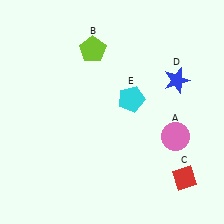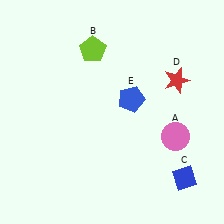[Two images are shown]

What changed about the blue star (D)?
In Image 1, D is blue. In Image 2, it changed to red.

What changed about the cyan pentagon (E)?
In Image 1, E is cyan. In Image 2, it changed to blue.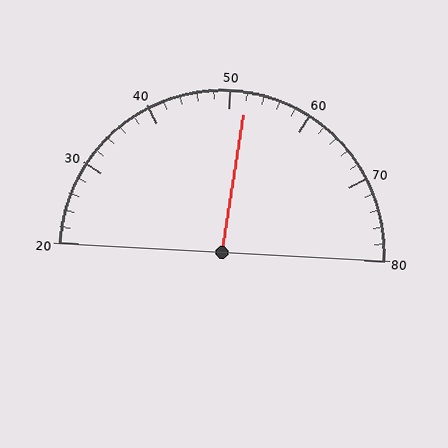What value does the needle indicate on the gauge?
The needle indicates approximately 52.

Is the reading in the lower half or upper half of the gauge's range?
The reading is in the upper half of the range (20 to 80).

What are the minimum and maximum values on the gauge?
The gauge ranges from 20 to 80.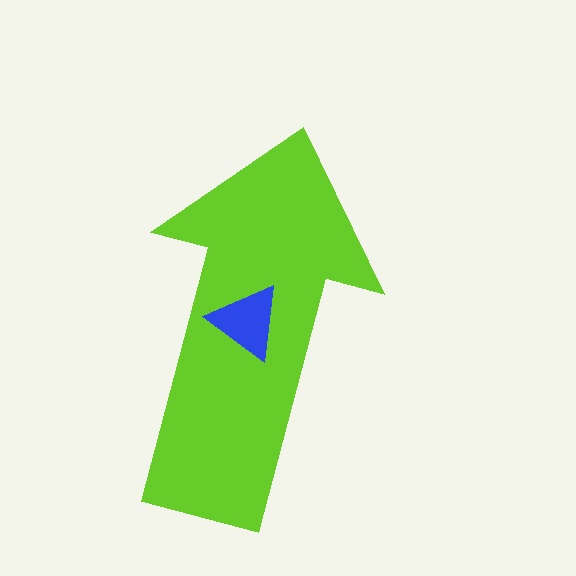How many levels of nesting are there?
2.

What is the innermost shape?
The blue triangle.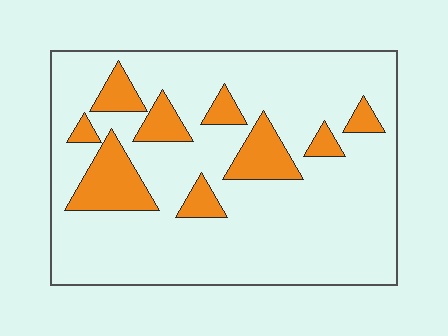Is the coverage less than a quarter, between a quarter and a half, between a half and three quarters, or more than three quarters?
Less than a quarter.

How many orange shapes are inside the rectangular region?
9.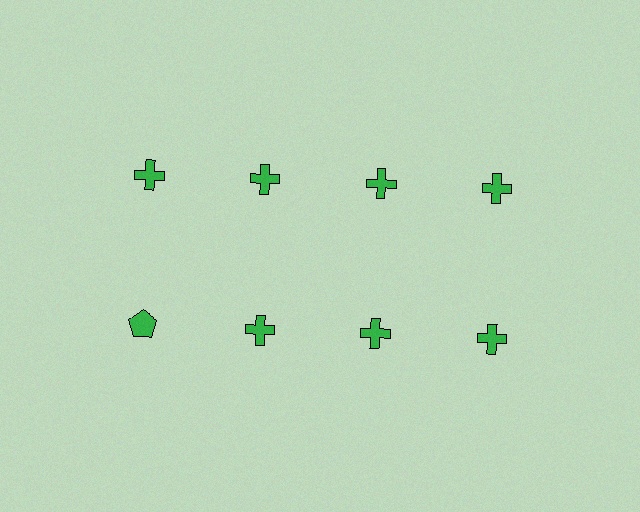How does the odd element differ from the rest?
It has a different shape: pentagon instead of cross.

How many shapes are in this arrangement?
There are 8 shapes arranged in a grid pattern.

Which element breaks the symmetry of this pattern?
The green pentagon in the second row, leftmost column breaks the symmetry. All other shapes are green crosses.